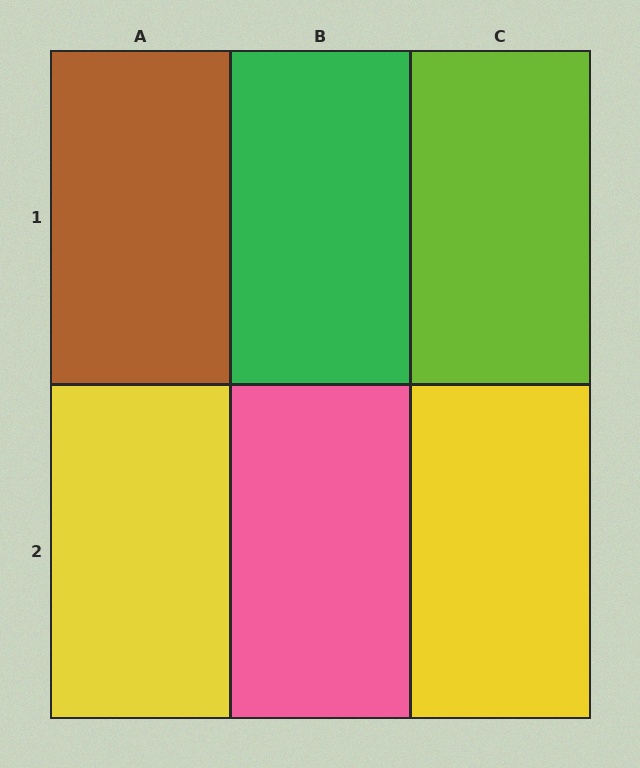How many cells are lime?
1 cell is lime.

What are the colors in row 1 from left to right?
Brown, green, lime.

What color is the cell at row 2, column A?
Yellow.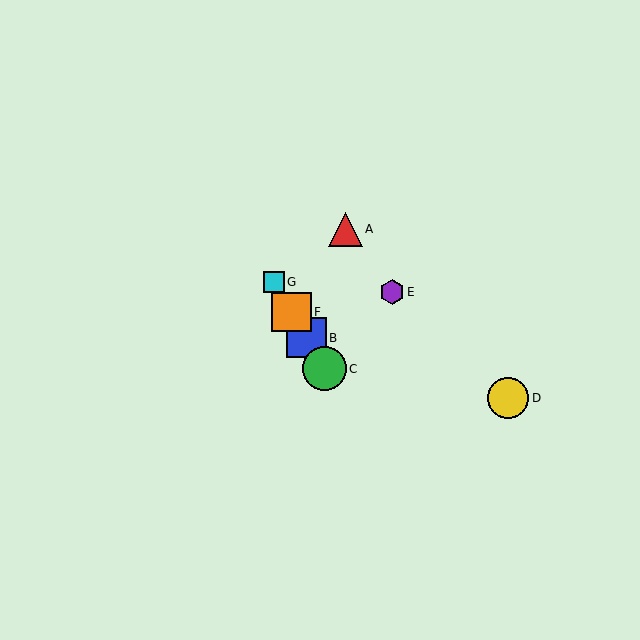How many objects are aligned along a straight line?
4 objects (B, C, F, G) are aligned along a straight line.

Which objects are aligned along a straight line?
Objects B, C, F, G are aligned along a straight line.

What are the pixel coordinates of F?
Object F is at (292, 312).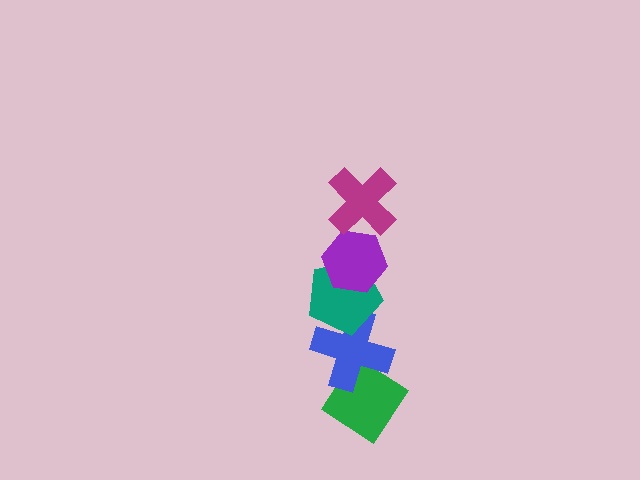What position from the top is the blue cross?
The blue cross is 4th from the top.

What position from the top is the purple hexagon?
The purple hexagon is 2nd from the top.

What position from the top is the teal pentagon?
The teal pentagon is 3rd from the top.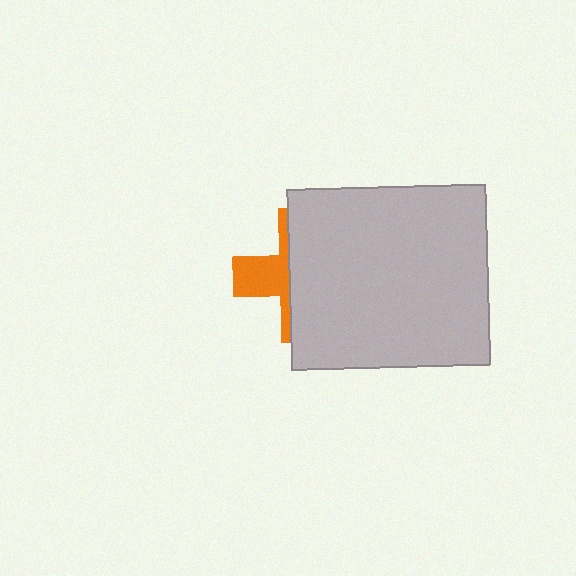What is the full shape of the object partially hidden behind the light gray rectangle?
The partially hidden object is an orange cross.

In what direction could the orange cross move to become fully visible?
The orange cross could move left. That would shift it out from behind the light gray rectangle entirely.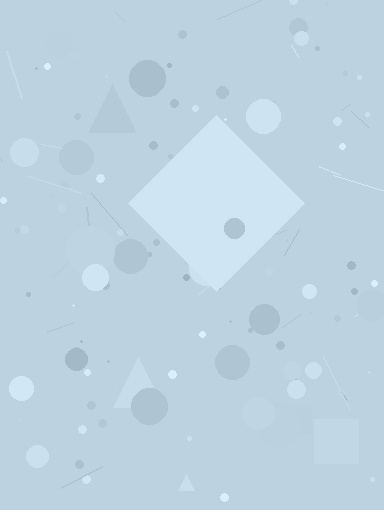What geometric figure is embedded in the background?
A diamond is embedded in the background.